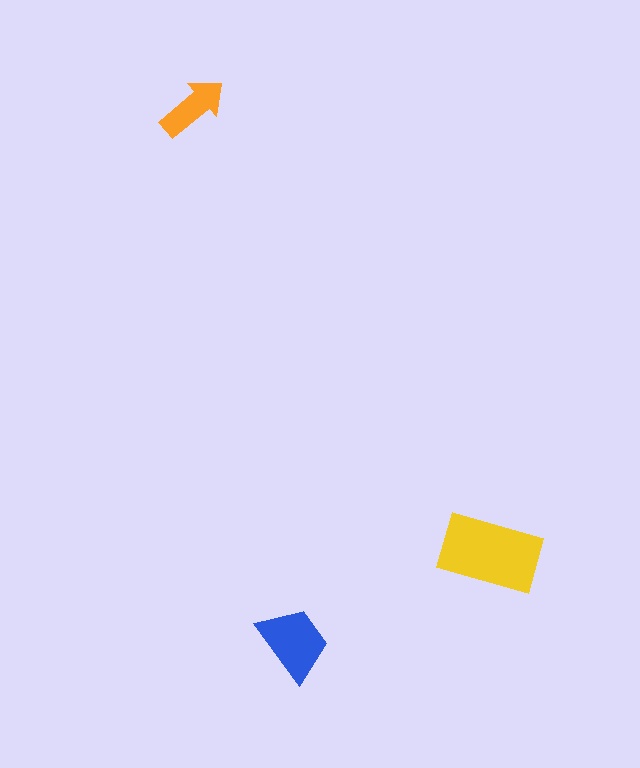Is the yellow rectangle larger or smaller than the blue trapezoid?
Larger.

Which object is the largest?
The yellow rectangle.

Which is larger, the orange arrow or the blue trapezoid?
The blue trapezoid.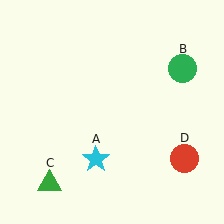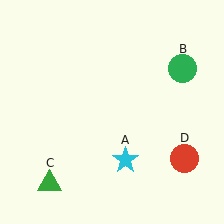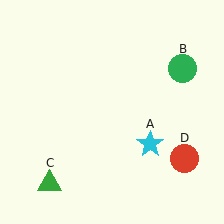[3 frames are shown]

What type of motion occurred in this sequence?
The cyan star (object A) rotated counterclockwise around the center of the scene.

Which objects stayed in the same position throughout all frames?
Green circle (object B) and green triangle (object C) and red circle (object D) remained stationary.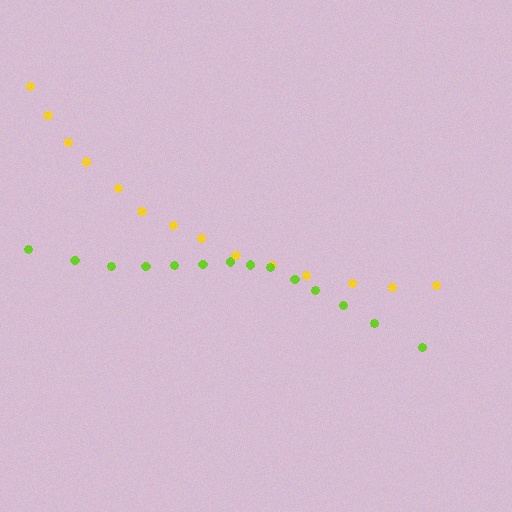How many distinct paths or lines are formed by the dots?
There are 2 distinct paths.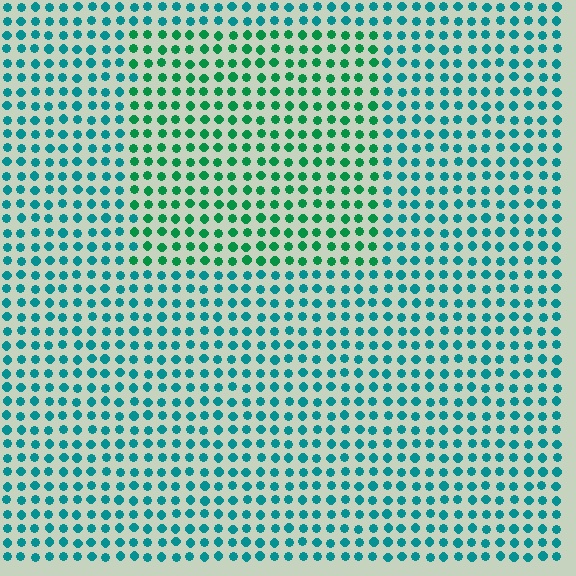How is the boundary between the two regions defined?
The boundary is defined purely by a slight shift in hue (about 35 degrees). Spacing, size, and orientation are identical on both sides.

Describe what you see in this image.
The image is filled with small teal elements in a uniform arrangement. A rectangle-shaped region is visible where the elements are tinted to a slightly different hue, forming a subtle color boundary.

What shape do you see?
I see a rectangle.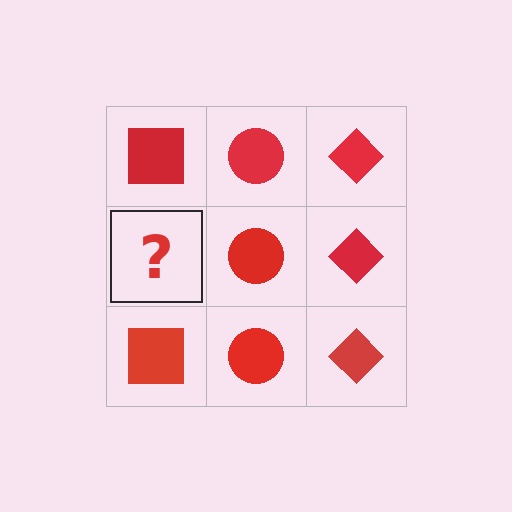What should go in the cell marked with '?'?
The missing cell should contain a red square.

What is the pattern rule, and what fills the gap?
The rule is that each column has a consistent shape. The gap should be filled with a red square.